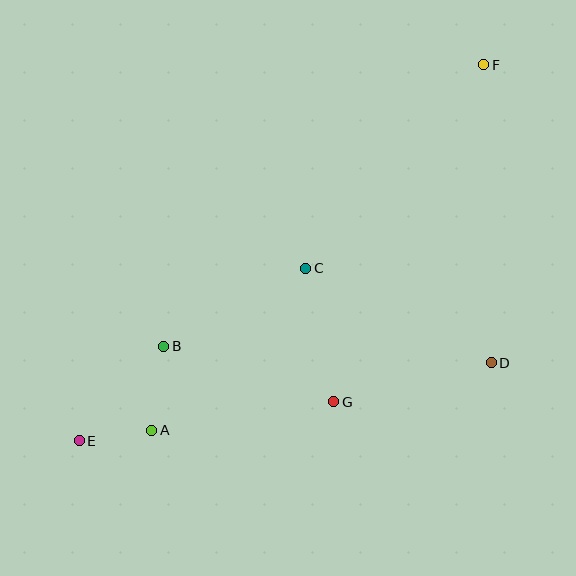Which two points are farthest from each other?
Points E and F are farthest from each other.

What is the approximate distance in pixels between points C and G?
The distance between C and G is approximately 137 pixels.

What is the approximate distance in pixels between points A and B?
The distance between A and B is approximately 85 pixels.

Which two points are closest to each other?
Points A and E are closest to each other.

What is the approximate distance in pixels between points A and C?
The distance between A and C is approximately 223 pixels.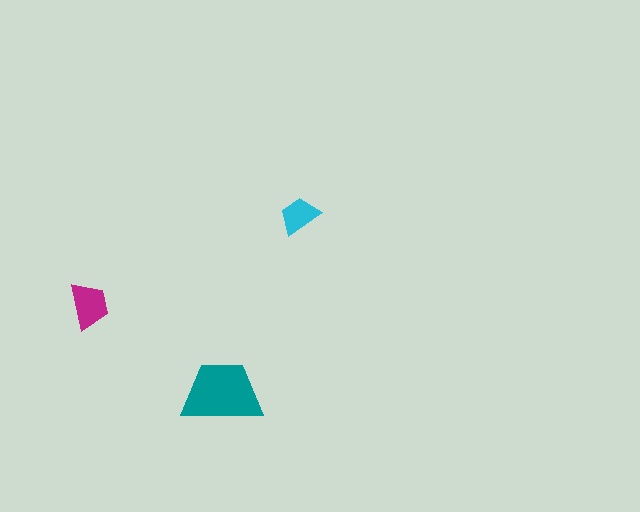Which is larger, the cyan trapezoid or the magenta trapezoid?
The magenta one.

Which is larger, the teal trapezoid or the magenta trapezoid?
The teal one.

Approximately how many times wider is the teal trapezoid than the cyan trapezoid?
About 2 times wider.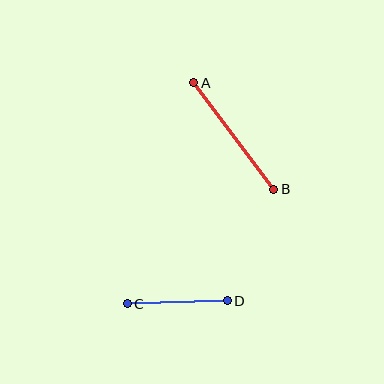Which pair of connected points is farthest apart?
Points A and B are farthest apart.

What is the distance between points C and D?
The distance is approximately 100 pixels.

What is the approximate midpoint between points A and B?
The midpoint is at approximately (234, 136) pixels.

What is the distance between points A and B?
The distance is approximately 133 pixels.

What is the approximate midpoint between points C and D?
The midpoint is at approximately (177, 302) pixels.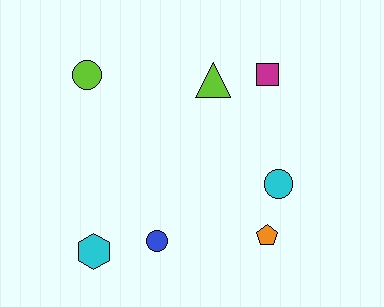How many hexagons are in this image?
There is 1 hexagon.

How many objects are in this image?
There are 7 objects.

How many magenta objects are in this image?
There is 1 magenta object.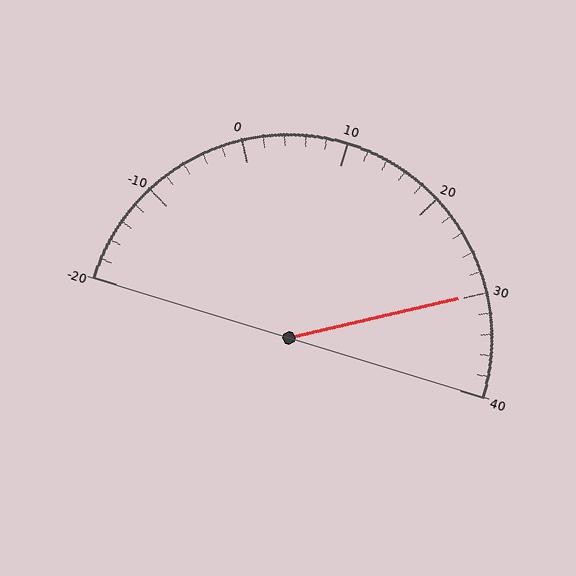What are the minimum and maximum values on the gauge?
The gauge ranges from -20 to 40.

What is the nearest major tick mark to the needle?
The nearest major tick mark is 30.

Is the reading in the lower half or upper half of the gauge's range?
The reading is in the upper half of the range (-20 to 40).